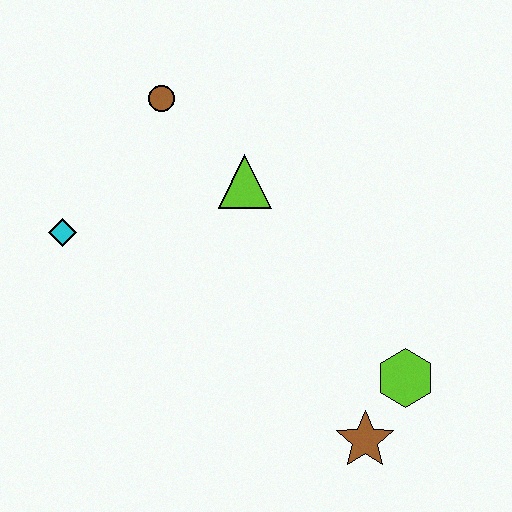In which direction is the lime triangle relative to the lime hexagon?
The lime triangle is above the lime hexagon.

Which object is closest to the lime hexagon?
The brown star is closest to the lime hexagon.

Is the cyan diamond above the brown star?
Yes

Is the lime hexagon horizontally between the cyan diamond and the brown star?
No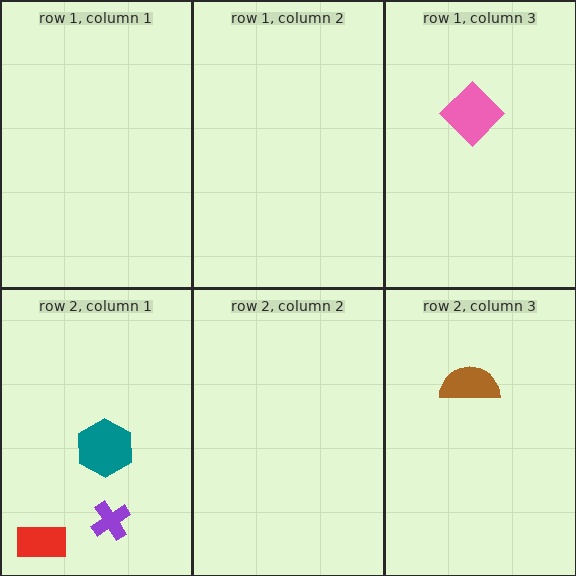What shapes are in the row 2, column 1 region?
The red rectangle, the teal hexagon, the purple cross.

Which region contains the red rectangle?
The row 2, column 1 region.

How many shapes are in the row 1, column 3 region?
1.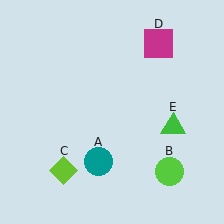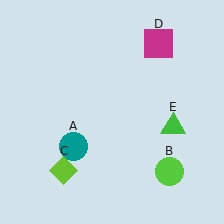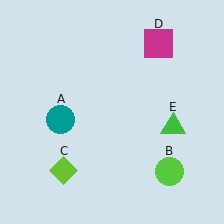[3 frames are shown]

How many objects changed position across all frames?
1 object changed position: teal circle (object A).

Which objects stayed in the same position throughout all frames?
Lime circle (object B) and lime diamond (object C) and magenta square (object D) and green triangle (object E) remained stationary.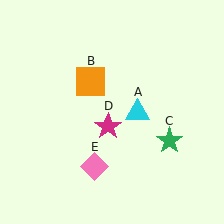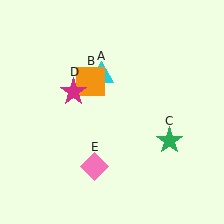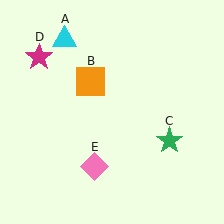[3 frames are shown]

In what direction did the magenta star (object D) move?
The magenta star (object D) moved up and to the left.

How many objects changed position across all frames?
2 objects changed position: cyan triangle (object A), magenta star (object D).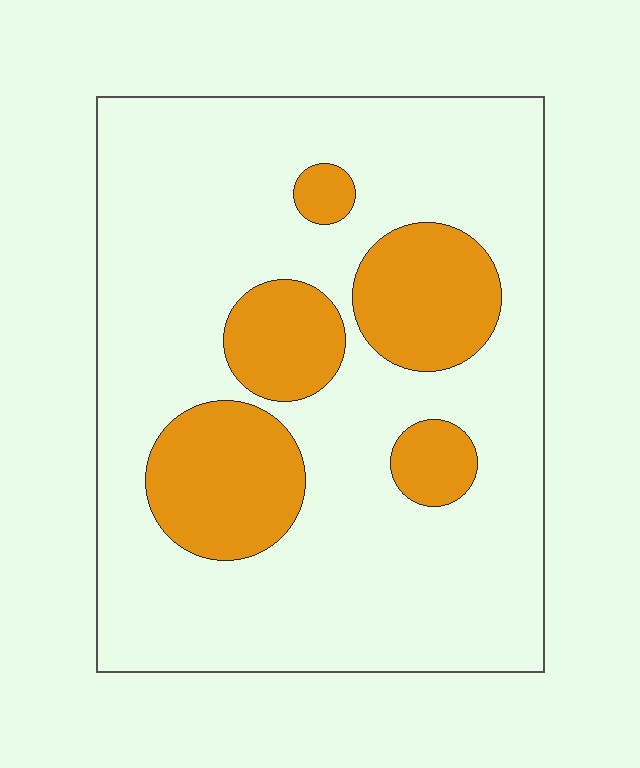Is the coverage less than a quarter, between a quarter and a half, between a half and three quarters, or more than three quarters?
Less than a quarter.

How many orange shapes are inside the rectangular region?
5.